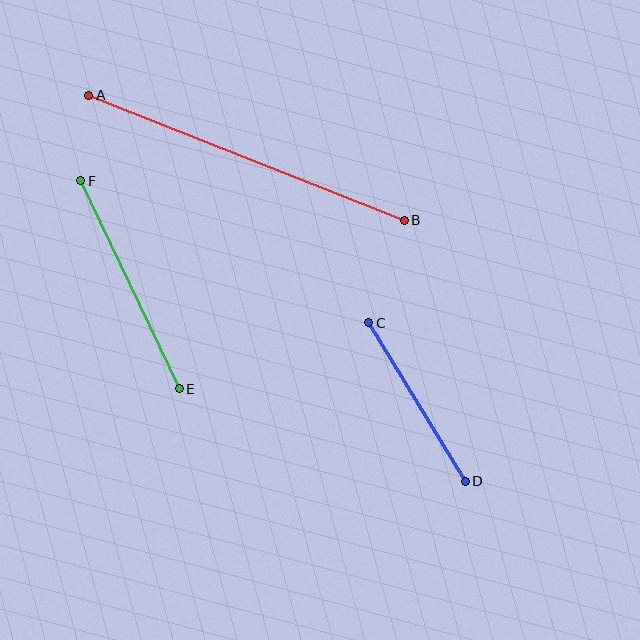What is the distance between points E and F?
The distance is approximately 230 pixels.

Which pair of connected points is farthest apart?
Points A and B are farthest apart.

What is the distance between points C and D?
The distance is approximately 185 pixels.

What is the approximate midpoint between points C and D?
The midpoint is at approximately (417, 402) pixels.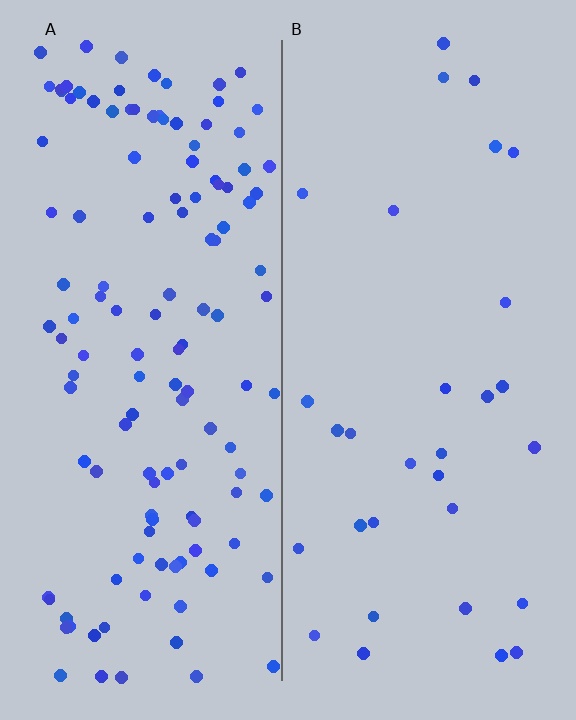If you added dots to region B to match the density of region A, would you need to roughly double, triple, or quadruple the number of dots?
Approximately quadruple.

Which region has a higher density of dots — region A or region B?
A (the left).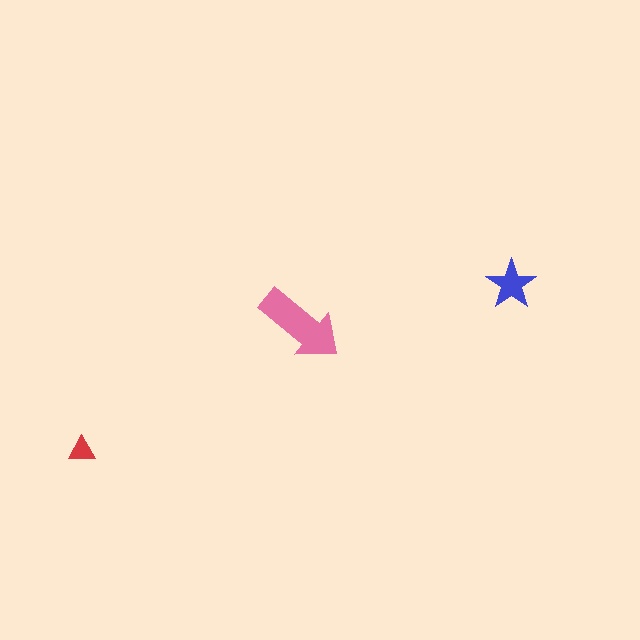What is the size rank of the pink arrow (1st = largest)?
1st.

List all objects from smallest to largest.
The red triangle, the blue star, the pink arrow.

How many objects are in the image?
There are 3 objects in the image.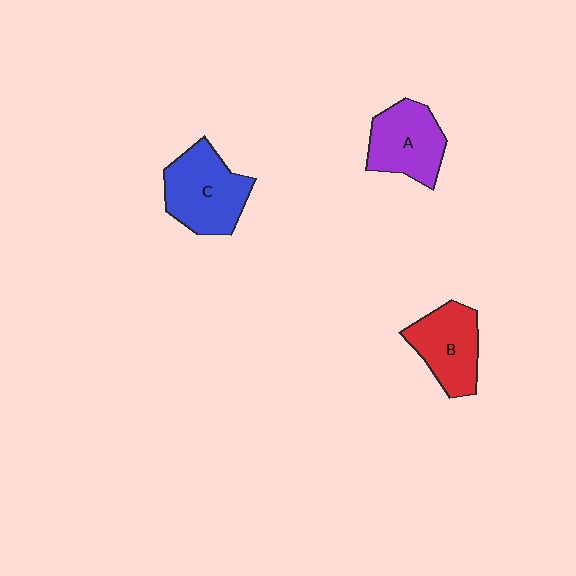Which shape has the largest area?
Shape C (blue).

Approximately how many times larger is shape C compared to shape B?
Approximately 1.2 times.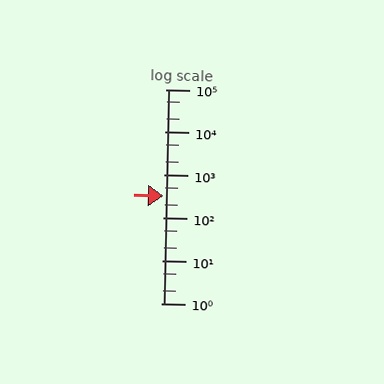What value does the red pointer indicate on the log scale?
The pointer indicates approximately 330.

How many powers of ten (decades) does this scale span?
The scale spans 5 decades, from 1 to 100000.